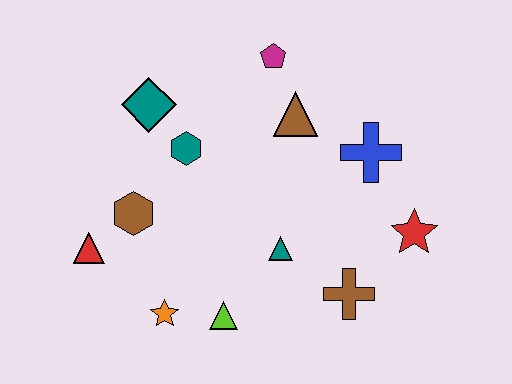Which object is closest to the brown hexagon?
The red triangle is closest to the brown hexagon.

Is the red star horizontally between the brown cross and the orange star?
No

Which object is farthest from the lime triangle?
The magenta pentagon is farthest from the lime triangle.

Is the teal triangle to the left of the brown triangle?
Yes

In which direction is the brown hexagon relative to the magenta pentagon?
The brown hexagon is below the magenta pentagon.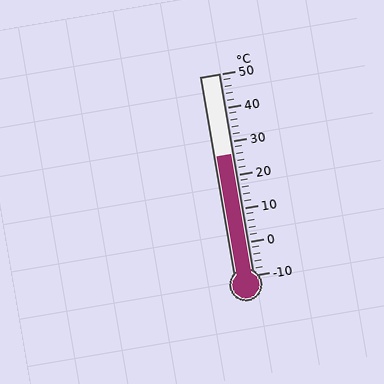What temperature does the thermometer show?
The thermometer shows approximately 26°C.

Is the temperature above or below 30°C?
The temperature is below 30°C.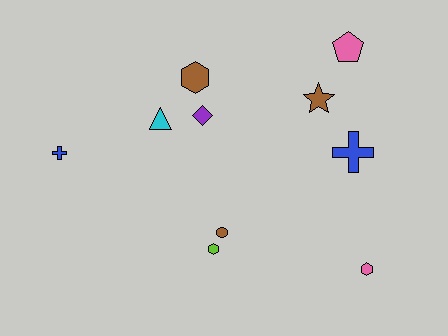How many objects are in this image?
There are 10 objects.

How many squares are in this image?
There are no squares.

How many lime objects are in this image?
There is 1 lime object.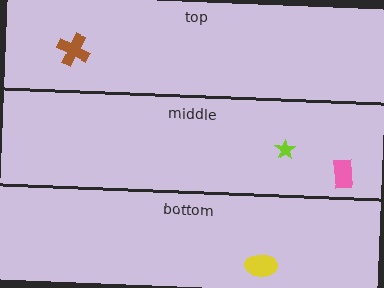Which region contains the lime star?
The middle region.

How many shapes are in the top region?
1.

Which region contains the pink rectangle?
The middle region.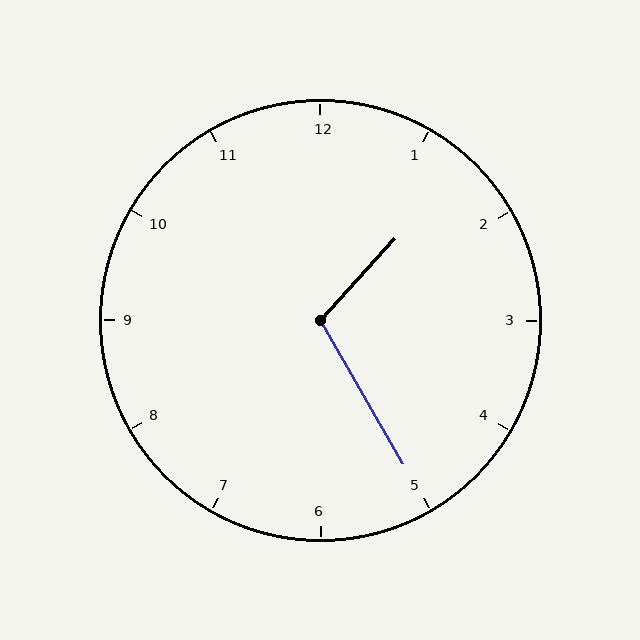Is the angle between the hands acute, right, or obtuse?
It is obtuse.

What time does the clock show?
1:25.